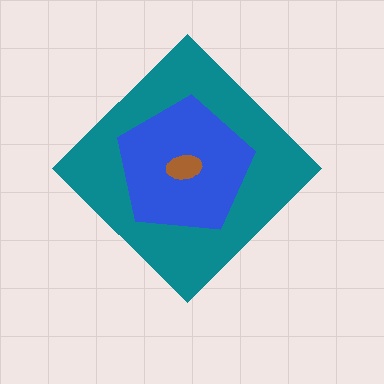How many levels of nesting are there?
3.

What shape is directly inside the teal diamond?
The blue pentagon.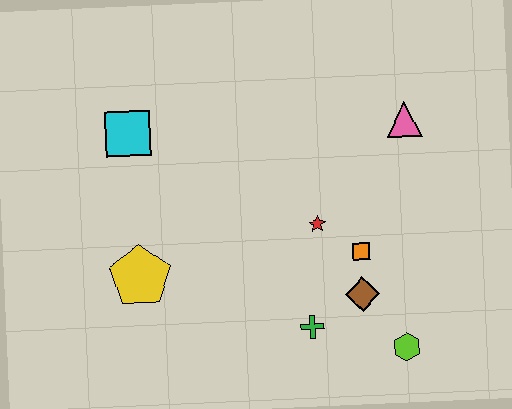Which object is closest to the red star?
The orange square is closest to the red star.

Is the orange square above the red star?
No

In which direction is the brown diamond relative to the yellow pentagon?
The brown diamond is to the right of the yellow pentagon.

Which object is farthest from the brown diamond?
The cyan square is farthest from the brown diamond.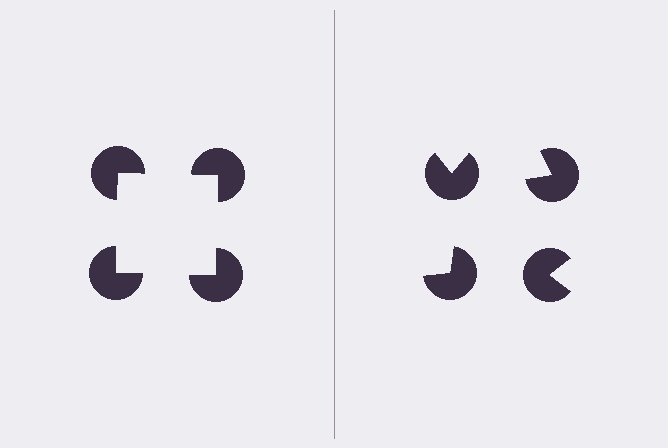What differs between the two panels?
The pac-man discs are positioned identically on both sides; only the wedge orientations differ. On the left they align to a square; on the right they are misaligned.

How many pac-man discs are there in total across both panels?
8 — 4 on each side.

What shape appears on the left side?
An illusory square.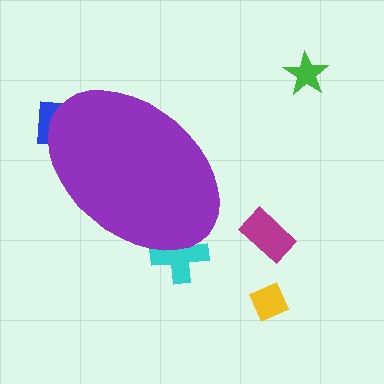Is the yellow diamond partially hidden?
No, the yellow diamond is fully visible.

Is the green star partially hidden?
No, the green star is fully visible.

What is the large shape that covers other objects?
A purple ellipse.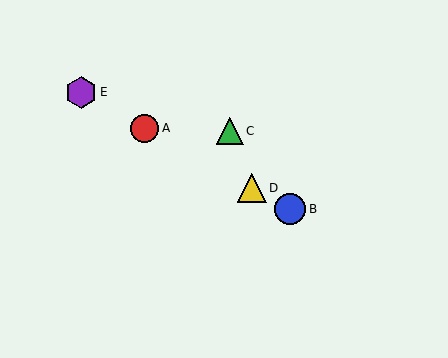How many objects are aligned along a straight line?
4 objects (A, B, D, E) are aligned along a straight line.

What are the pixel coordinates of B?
Object B is at (290, 209).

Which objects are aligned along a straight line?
Objects A, B, D, E are aligned along a straight line.